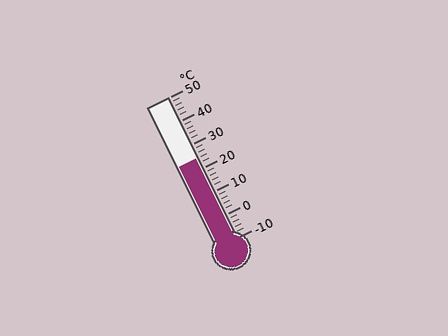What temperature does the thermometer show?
The thermometer shows approximately 24°C.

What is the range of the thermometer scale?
The thermometer scale ranges from -10°C to 50°C.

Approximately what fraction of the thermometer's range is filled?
The thermometer is filled to approximately 55% of its range.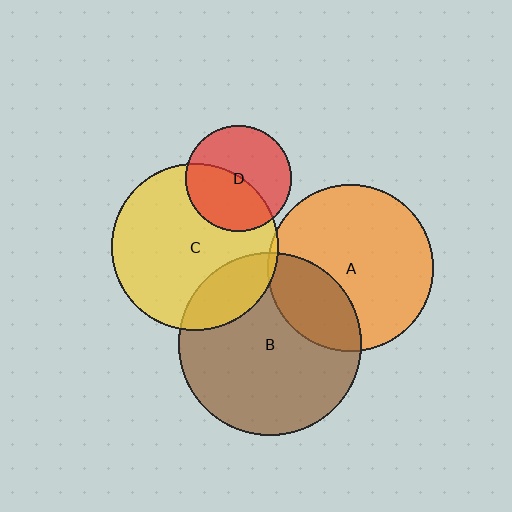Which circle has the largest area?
Circle B (brown).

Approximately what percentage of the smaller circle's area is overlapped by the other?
Approximately 5%.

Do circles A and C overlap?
Yes.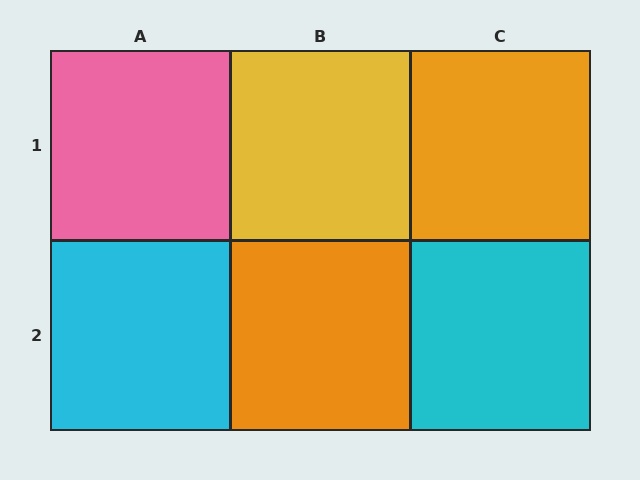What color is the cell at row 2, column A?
Cyan.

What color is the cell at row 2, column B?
Orange.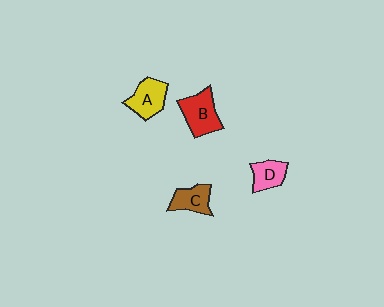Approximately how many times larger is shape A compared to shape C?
Approximately 1.2 times.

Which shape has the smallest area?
Shape D (pink).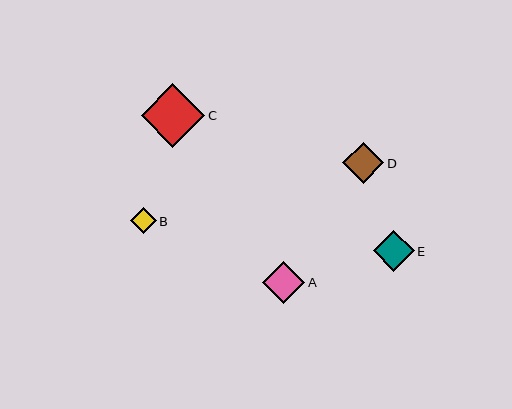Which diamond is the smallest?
Diamond B is the smallest with a size of approximately 26 pixels.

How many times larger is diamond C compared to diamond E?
Diamond C is approximately 1.6 times the size of diamond E.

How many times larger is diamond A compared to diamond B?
Diamond A is approximately 1.6 times the size of diamond B.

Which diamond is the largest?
Diamond C is the largest with a size of approximately 64 pixels.